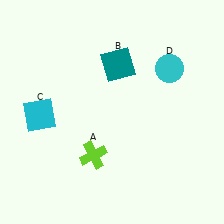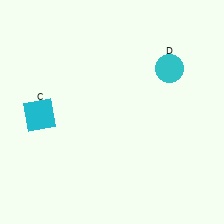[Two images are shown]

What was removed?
The teal square (B), the lime cross (A) were removed in Image 2.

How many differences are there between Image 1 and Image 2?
There are 2 differences between the two images.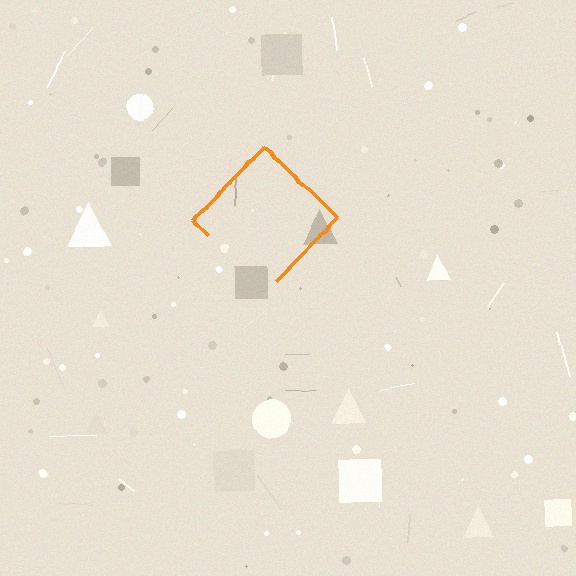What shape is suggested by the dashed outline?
The dashed outline suggests a diamond.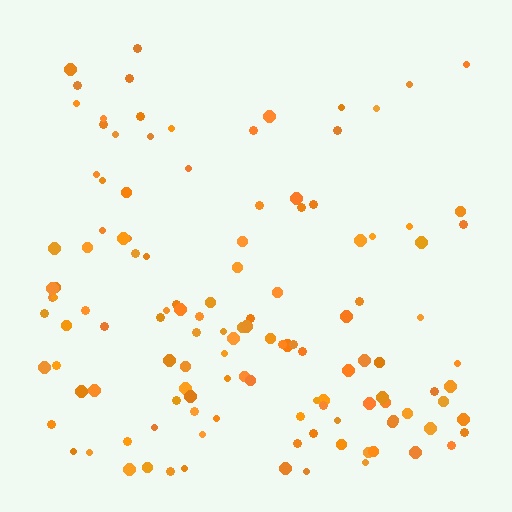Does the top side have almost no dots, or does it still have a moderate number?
Still a moderate number, just noticeably fewer than the bottom.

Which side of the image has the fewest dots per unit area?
The top.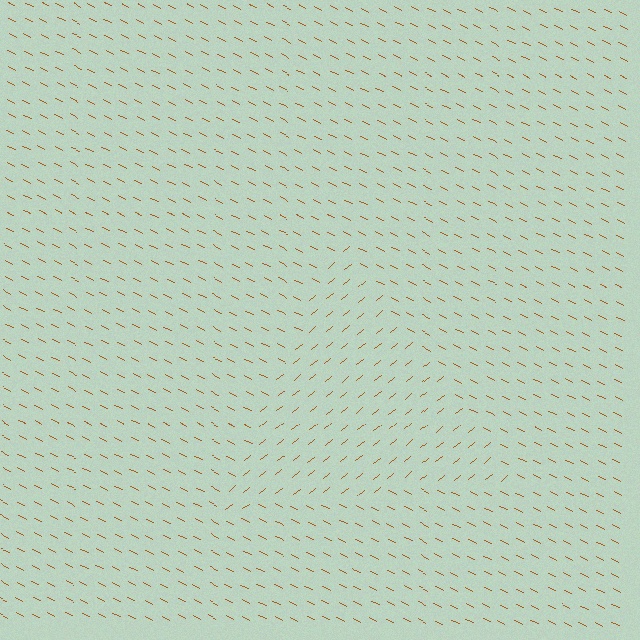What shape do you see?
I see a triangle.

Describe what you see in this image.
The image is filled with small brown line segments. A triangle region in the image has lines oriented differently from the surrounding lines, creating a visible texture boundary.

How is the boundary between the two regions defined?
The boundary is defined purely by a change in line orientation (approximately 65 degrees difference). All lines are the same color and thickness.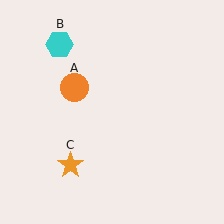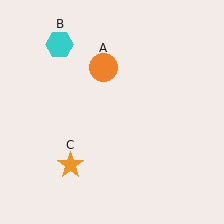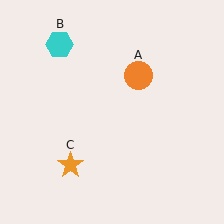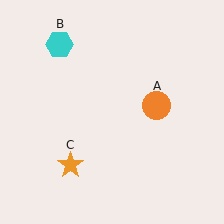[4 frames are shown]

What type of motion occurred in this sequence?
The orange circle (object A) rotated clockwise around the center of the scene.